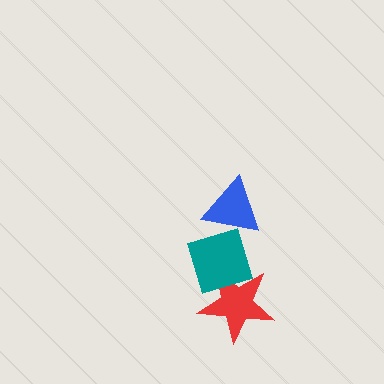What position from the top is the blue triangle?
The blue triangle is 1st from the top.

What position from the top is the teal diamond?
The teal diamond is 2nd from the top.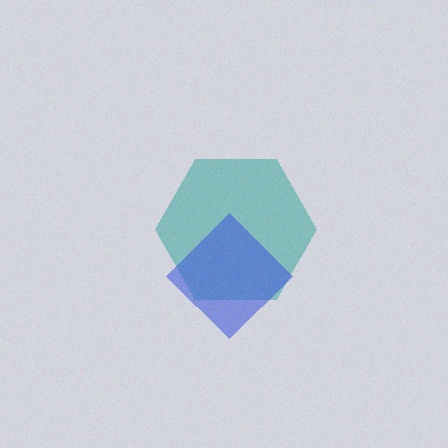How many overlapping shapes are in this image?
There are 2 overlapping shapes in the image.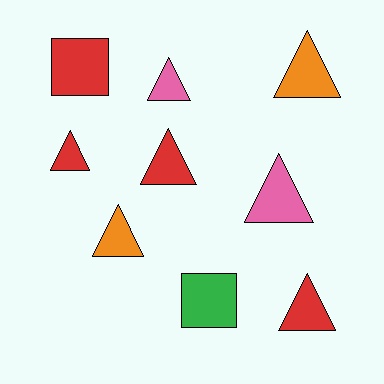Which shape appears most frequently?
Triangle, with 7 objects.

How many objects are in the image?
There are 9 objects.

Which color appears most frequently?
Red, with 4 objects.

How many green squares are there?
There is 1 green square.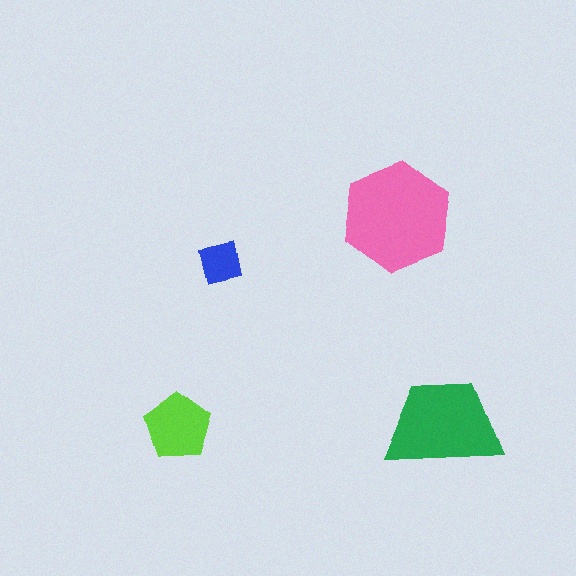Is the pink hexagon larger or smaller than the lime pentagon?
Larger.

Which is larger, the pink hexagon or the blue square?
The pink hexagon.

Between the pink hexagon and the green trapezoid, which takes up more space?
The pink hexagon.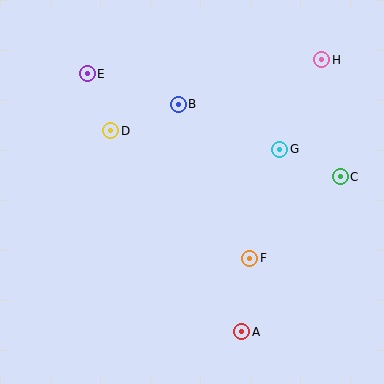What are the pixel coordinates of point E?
Point E is at (87, 74).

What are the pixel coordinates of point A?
Point A is at (242, 332).